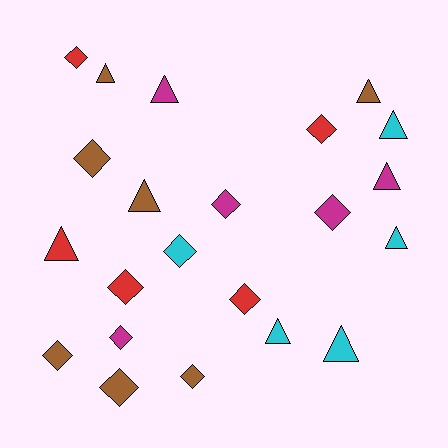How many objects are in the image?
There are 22 objects.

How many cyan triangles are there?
There are 4 cyan triangles.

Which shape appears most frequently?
Diamond, with 12 objects.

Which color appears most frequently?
Brown, with 7 objects.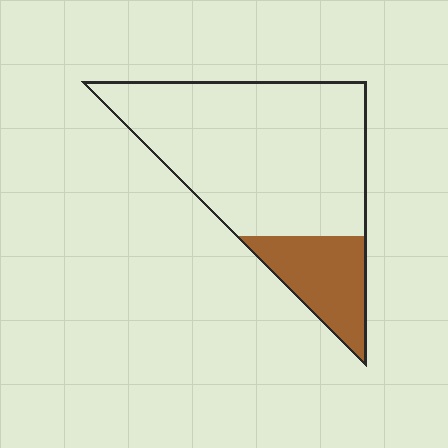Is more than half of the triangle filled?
No.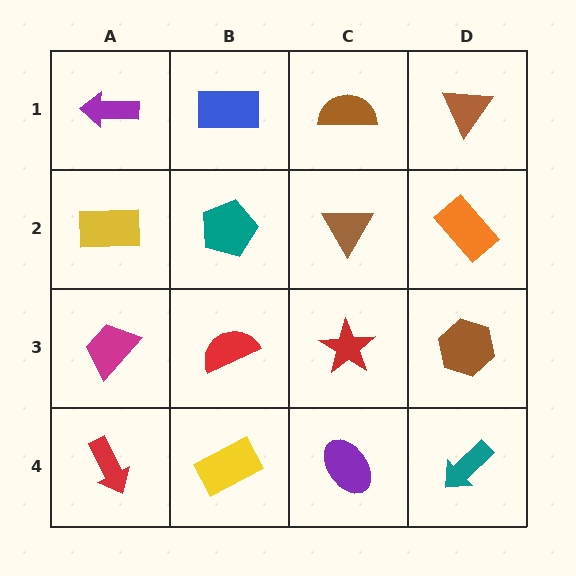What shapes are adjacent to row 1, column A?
A yellow rectangle (row 2, column A), a blue rectangle (row 1, column B).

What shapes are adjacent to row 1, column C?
A brown triangle (row 2, column C), a blue rectangle (row 1, column B), a brown triangle (row 1, column D).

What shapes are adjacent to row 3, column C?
A brown triangle (row 2, column C), a purple ellipse (row 4, column C), a red semicircle (row 3, column B), a brown hexagon (row 3, column D).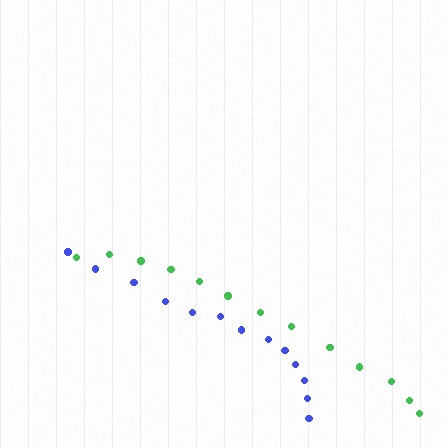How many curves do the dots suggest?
There are 2 distinct paths.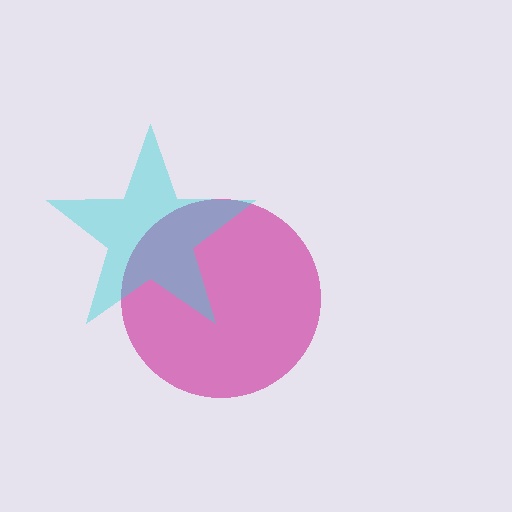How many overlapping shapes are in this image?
There are 2 overlapping shapes in the image.